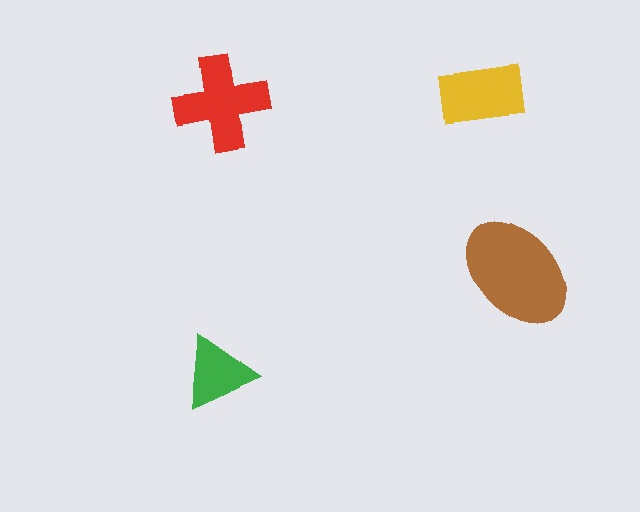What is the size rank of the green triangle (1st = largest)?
4th.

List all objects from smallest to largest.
The green triangle, the yellow rectangle, the red cross, the brown ellipse.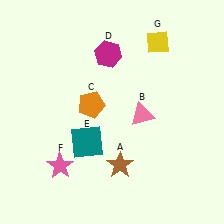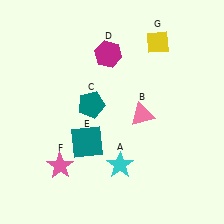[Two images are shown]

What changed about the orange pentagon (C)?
In Image 1, C is orange. In Image 2, it changed to teal.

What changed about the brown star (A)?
In Image 1, A is brown. In Image 2, it changed to cyan.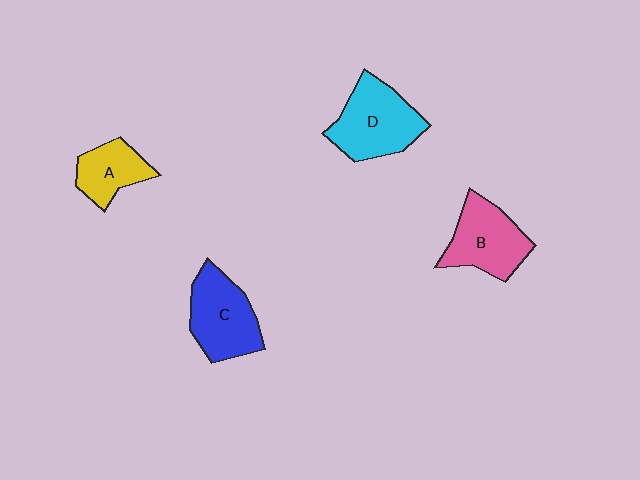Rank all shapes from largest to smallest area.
From largest to smallest: D (cyan), C (blue), B (pink), A (yellow).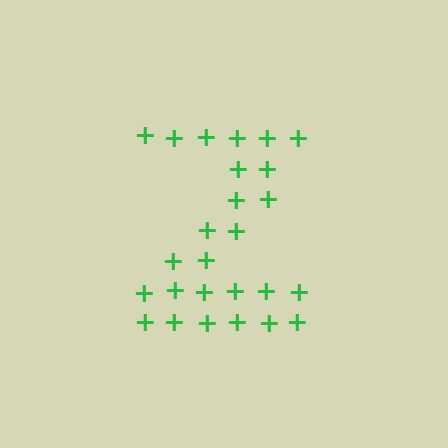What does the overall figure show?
The overall figure shows the letter Z.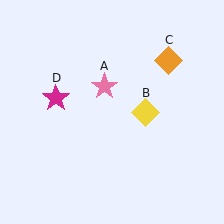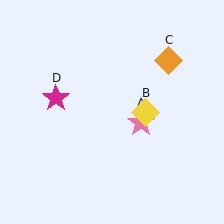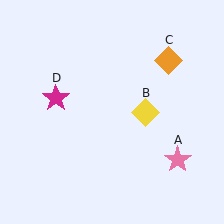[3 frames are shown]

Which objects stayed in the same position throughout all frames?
Yellow diamond (object B) and orange diamond (object C) and magenta star (object D) remained stationary.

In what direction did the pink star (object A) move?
The pink star (object A) moved down and to the right.